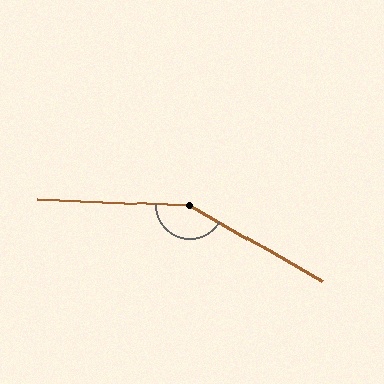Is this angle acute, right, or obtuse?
It is obtuse.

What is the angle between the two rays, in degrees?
Approximately 152 degrees.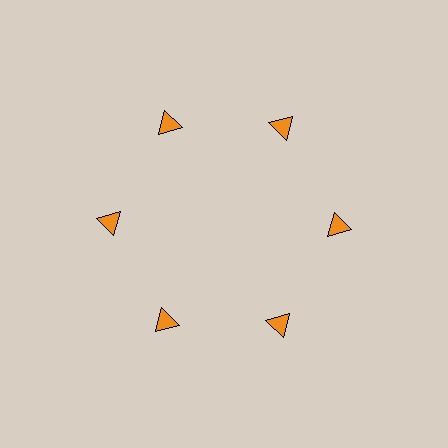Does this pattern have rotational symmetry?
Yes, this pattern has 6-fold rotational symmetry. It looks the same after rotating 60 degrees around the center.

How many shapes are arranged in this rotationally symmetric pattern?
There are 6 shapes, arranged in 6 groups of 1.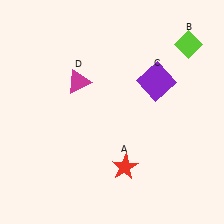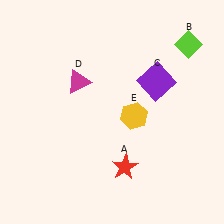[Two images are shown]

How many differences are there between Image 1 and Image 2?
There is 1 difference between the two images.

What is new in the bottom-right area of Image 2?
A yellow hexagon (E) was added in the bottom-right area of Image 2.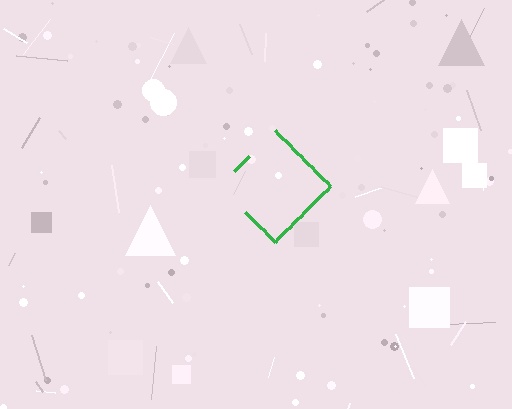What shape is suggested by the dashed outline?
The dashed outline suggests a diamond.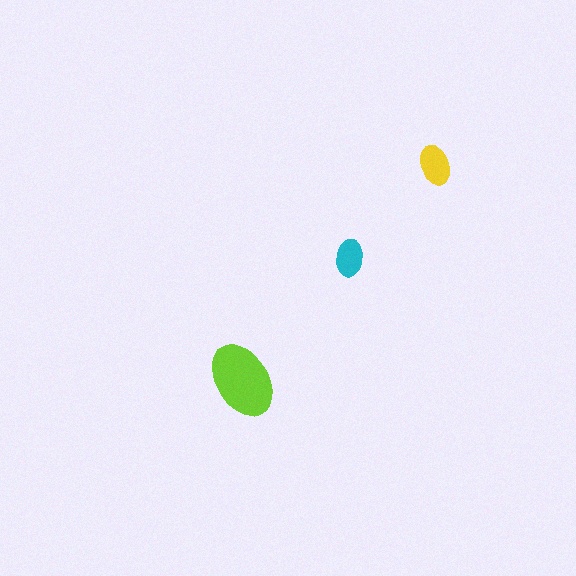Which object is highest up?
The yellow ellipse is topmost.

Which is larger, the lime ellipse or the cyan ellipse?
The lime one.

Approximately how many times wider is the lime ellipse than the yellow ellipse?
About 2 times wider.